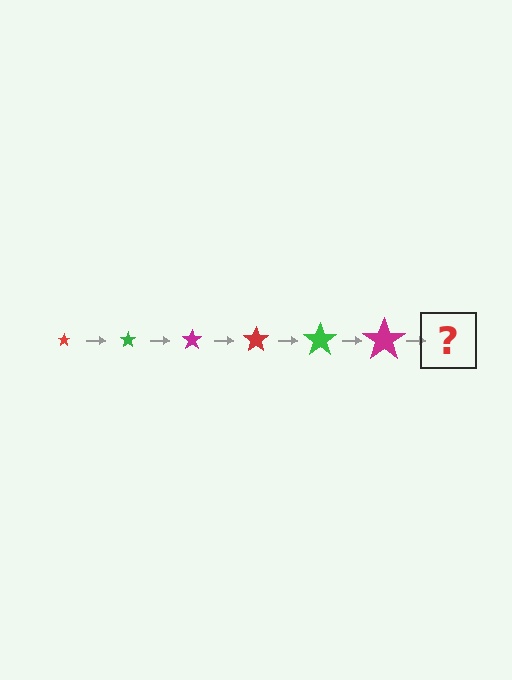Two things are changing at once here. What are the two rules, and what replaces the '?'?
The two rules are that the star grows larger each step and the color cycles through red, green, and magenta. The '?' should be a red star, larger than the previous one.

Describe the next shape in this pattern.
It should be a red star, larger than the previous one.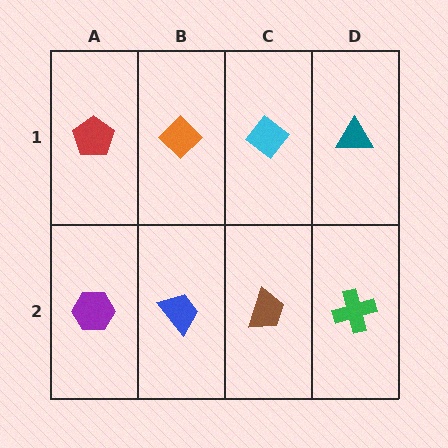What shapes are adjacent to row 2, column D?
A teal triangle (row 1, column D), a brown trapezoid (row 2, column C).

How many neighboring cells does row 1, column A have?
2.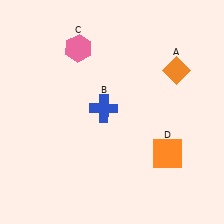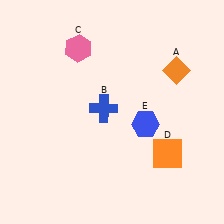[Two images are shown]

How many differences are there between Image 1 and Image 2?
There is 1 difference between the two images.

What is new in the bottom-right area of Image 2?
A blue hexagon (E) was added in the bottom-right area of Image 2.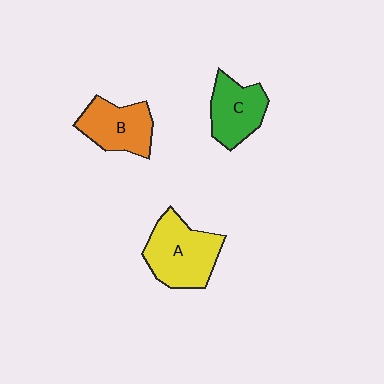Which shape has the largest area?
Shape A (yellow).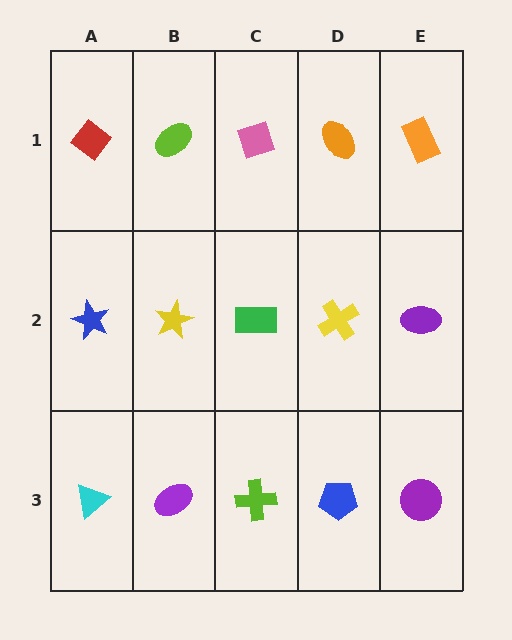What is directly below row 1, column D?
A yellow cross.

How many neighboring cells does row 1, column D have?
3.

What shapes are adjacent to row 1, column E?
A purple ellipse (row 2, column E), an orange ellipse (row 1, column D).